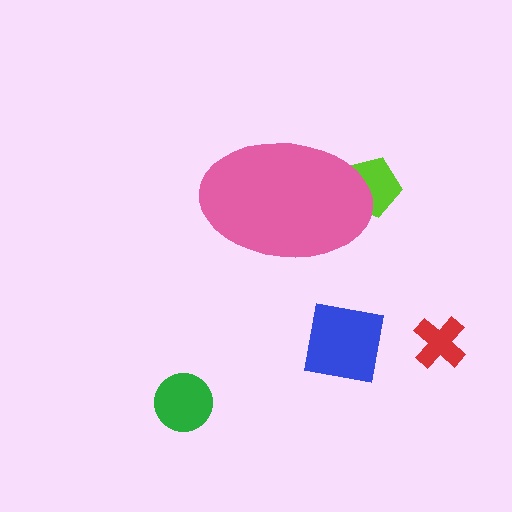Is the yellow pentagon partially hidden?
Yes, the yellow pentagon is partially hidden behind the pink ellipse.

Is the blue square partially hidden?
No, the blue square is fully visible.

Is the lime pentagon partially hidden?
Yes, the lime pentagon is partially hidden behind the pink ellipse.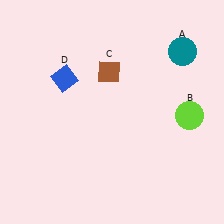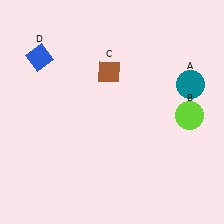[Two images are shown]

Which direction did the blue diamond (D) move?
The blue diamond (D) moved left.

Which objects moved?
The objects that moved are: the teal circle (A), the blue diamond (D).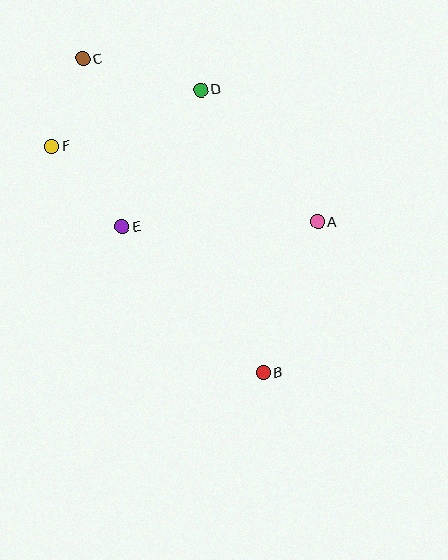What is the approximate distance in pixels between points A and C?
The distance between A and C is approximately 286 pixels.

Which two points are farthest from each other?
Points B and C are farthest from each other.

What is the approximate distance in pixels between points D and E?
The distance between D and E is approximately 158 pixels.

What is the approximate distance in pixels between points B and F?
The distance between B and F is approximately 309 pixels.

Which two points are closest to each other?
Points C and F are closest to each other.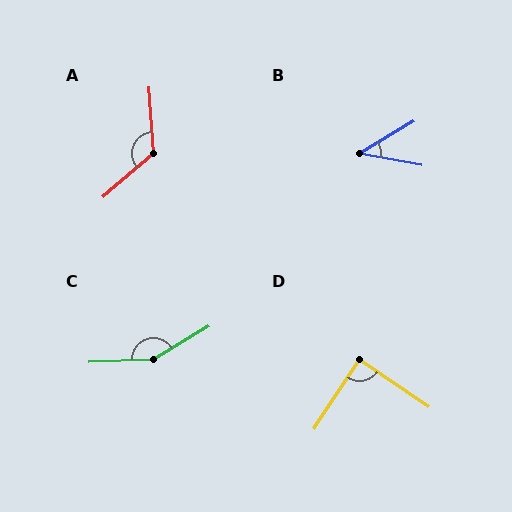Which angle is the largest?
C, at approximately 151 degrees.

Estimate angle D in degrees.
Approximately 89 degrees.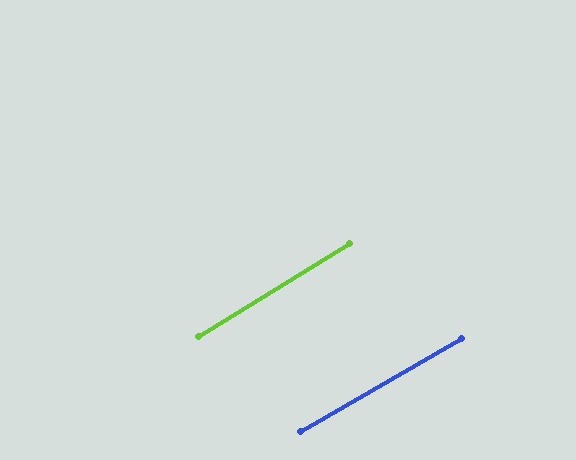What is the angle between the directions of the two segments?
Approximately 2 degrees.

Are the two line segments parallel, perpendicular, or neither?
Parallel — their directions differ by only 1.7°.